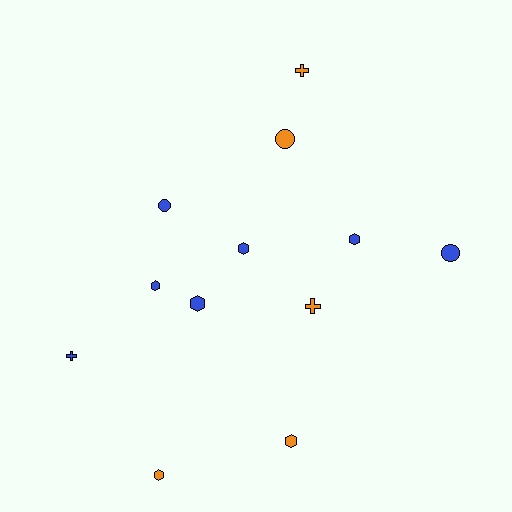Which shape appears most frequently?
Hexagon, with 6 objects.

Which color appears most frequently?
Blue, with 7 objects.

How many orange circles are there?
There is 1 orange circle.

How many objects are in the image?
There are 12 objects.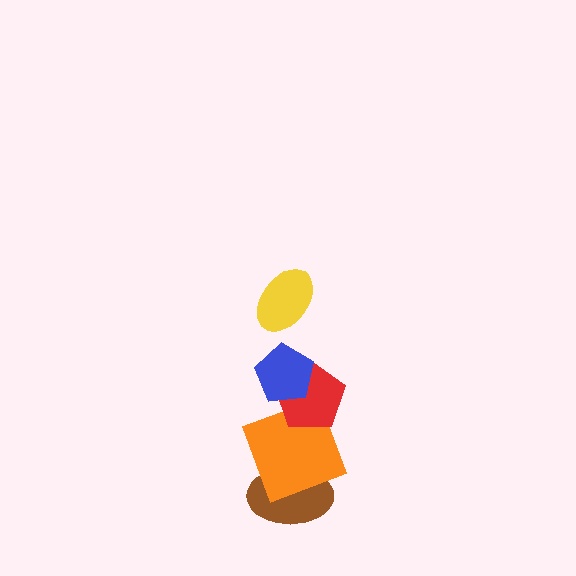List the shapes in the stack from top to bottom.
From top to bottom: the yellow ellipse, the blue pentagon, the red pentagon, the orange square, the brown ellipse.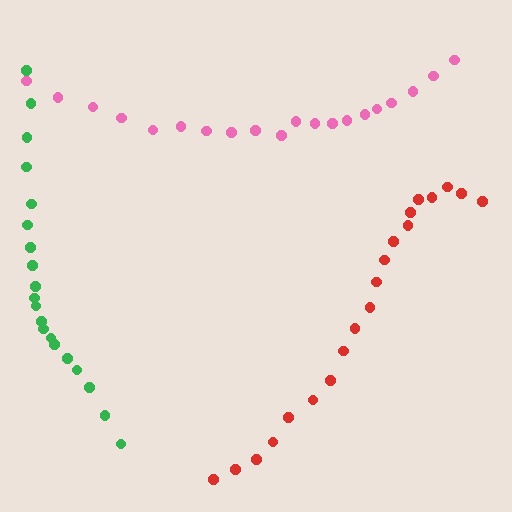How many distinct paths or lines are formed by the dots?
There are 3 distinct paths.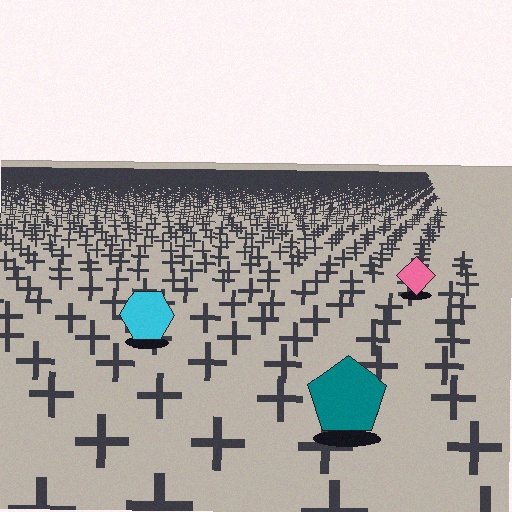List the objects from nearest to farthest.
From nearest to farthest: the teal pentagon, the cyan hexagon, the pink diamond.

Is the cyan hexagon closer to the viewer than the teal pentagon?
No. The teal pentagon is closer — you can tell from the texture gradient: the ground texture is coarser near it.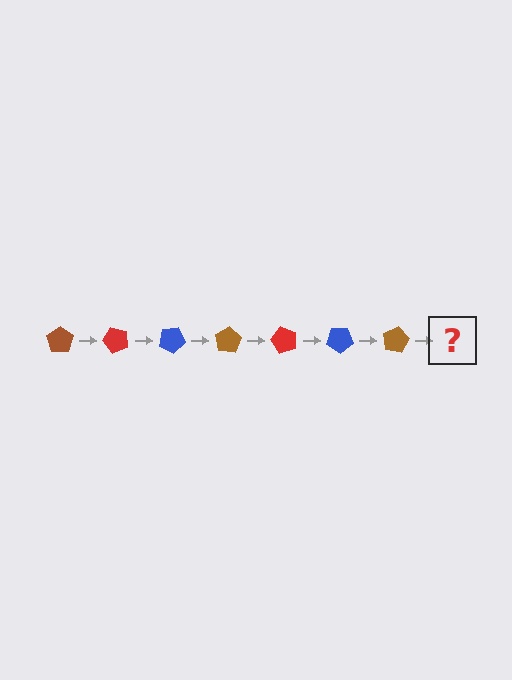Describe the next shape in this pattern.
It should be a red pentagon, rotated 350 degrees from the start.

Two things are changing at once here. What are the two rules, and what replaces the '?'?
The two rules are that it rotates 50 degrees each step and the color cycles through brown, red, and blue. The '?' should be a red pentagon, rotated 350 degrees from the start.